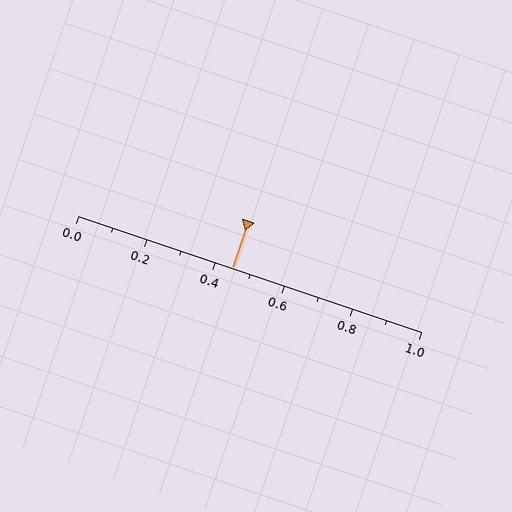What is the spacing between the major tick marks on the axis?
The major ticks are spaced 0.2 apart.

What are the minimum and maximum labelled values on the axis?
The axis runs from 0.0 to 1.0.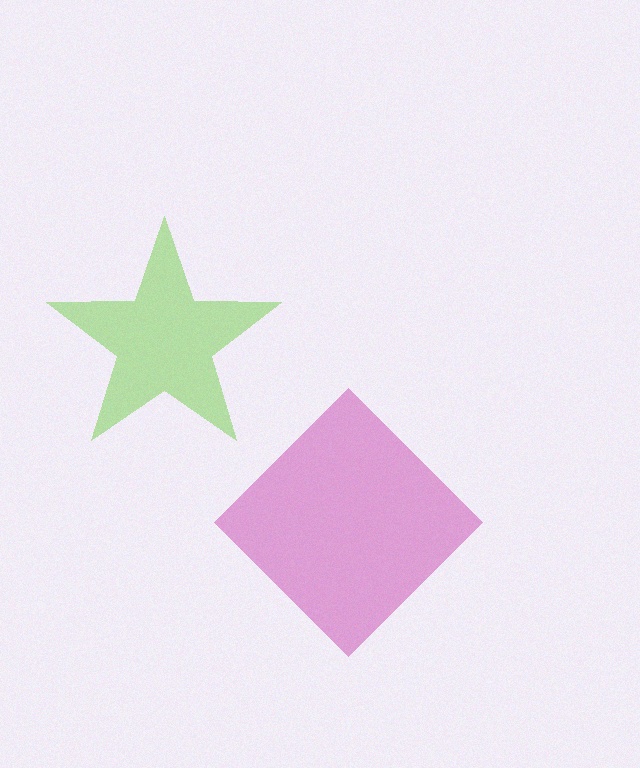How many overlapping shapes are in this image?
There are 2 overlapping shapes in the image.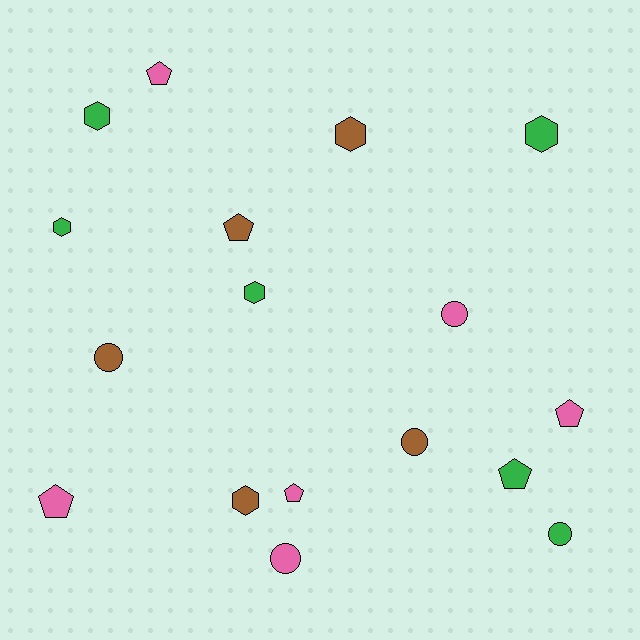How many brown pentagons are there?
There is 1 brown pentagon.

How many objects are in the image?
There are 17 objects.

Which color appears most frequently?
Green, with 6 objects.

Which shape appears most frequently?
Hexagon, with 6 objects.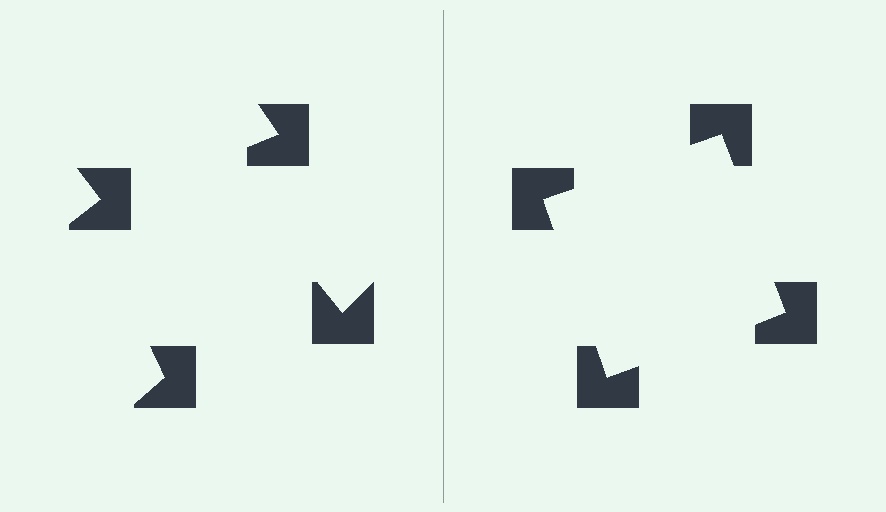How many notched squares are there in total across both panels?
8 — 4 on each side.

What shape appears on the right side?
An illusory square.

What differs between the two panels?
The notched squares are positioned identically on both sides; only the wedge orientations differ. On the right they align to a square; on the left they are misaligned.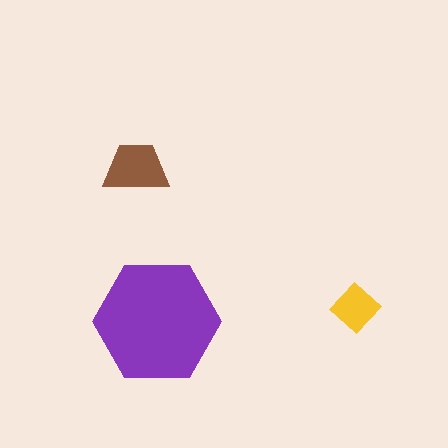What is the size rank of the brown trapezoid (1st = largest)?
2nd.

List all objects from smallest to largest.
The yellow diamond, the brown trapezoid, the purple hexagon.